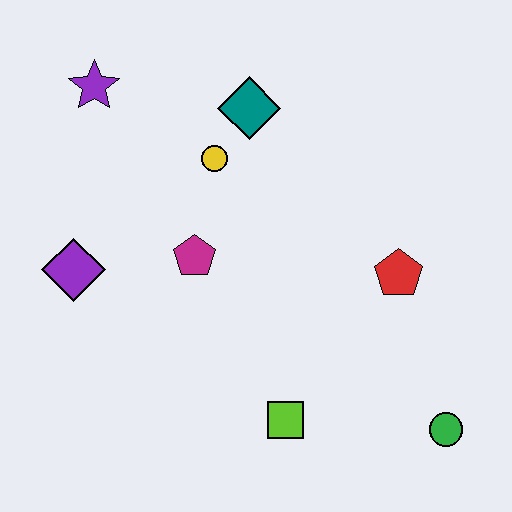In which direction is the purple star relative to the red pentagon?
The purple star is to the left of the red pentagon.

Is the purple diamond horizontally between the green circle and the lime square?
No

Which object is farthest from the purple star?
The green circle is farthest from the purple star.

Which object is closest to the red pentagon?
The green circle is closest to the red pentagon.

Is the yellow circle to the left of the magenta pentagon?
No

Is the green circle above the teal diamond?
No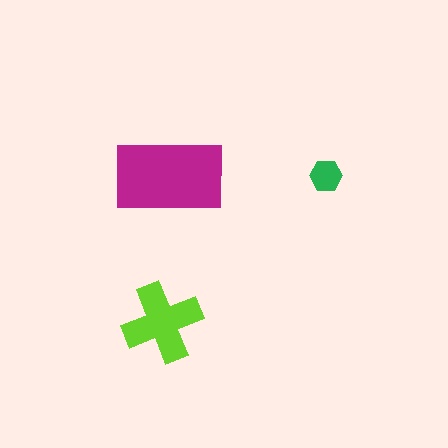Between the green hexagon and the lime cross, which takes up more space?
The lime cross.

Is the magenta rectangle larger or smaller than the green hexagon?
Larger.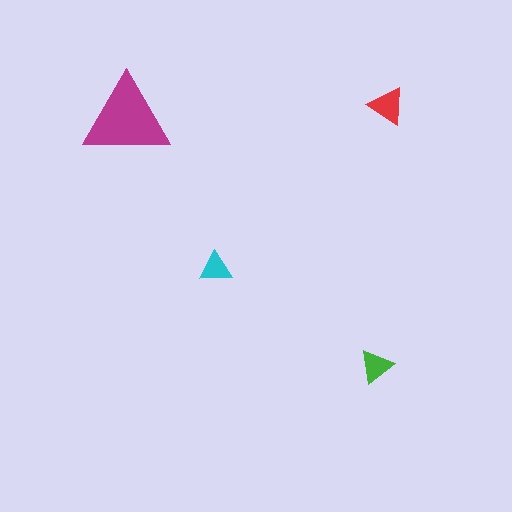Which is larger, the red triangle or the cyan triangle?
The red one.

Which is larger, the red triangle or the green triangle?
The red one.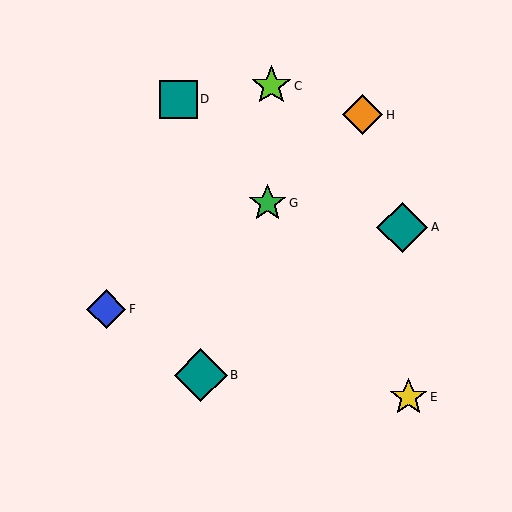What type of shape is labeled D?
Shape D is a teal square.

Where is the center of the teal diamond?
The center of the teal diamond is at (201, 375).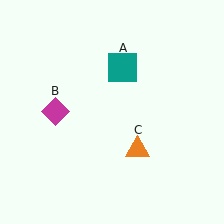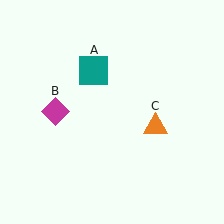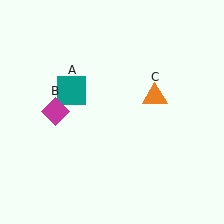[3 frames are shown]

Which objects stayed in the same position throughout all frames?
Magenta diamond (object B) remained stationary.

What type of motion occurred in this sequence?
The teal square (object A), orange triangle (object C) rotated counterclockwise around the center of the scene.